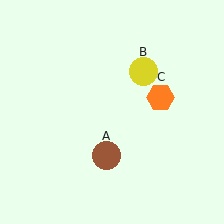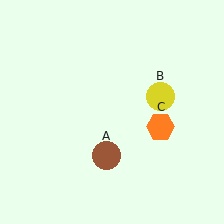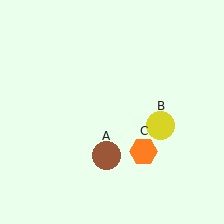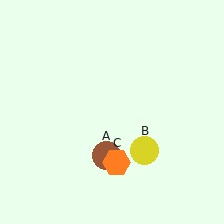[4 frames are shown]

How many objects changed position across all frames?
2 objects changed position: yellow circle (object B), orange hexagon (object C).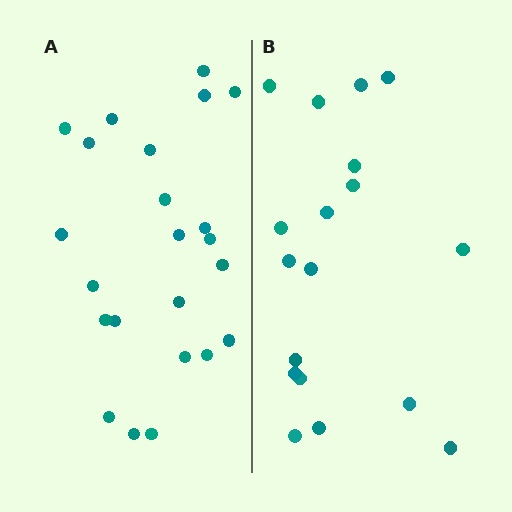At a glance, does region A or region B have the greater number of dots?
Region A (the left region) has more dots.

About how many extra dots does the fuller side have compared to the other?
Region A has about 5 more dots than region B.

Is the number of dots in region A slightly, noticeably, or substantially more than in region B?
Region A has noticeably more, but not dramatically so. The ratio is roughly 1.3 to 1.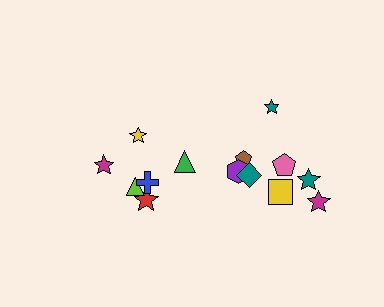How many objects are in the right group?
There are 8 objects.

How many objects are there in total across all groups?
There are 14 objects.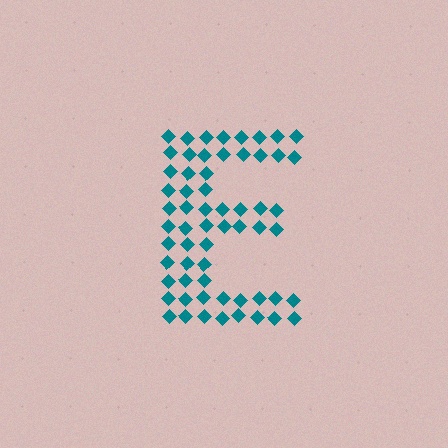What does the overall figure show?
The overall figure shows the letter E.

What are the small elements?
The small elements are diamonds.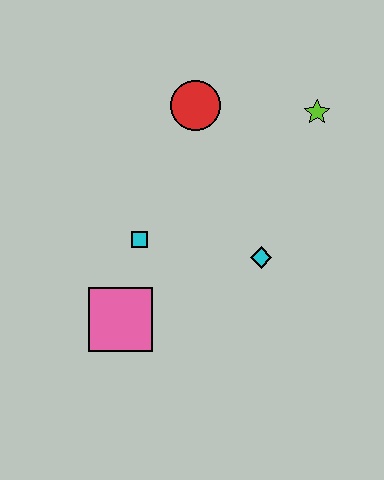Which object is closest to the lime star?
The red circle is closest to the lime star.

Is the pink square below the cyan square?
Yes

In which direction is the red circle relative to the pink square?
The red circle is above the pink square.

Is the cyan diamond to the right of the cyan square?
Yes